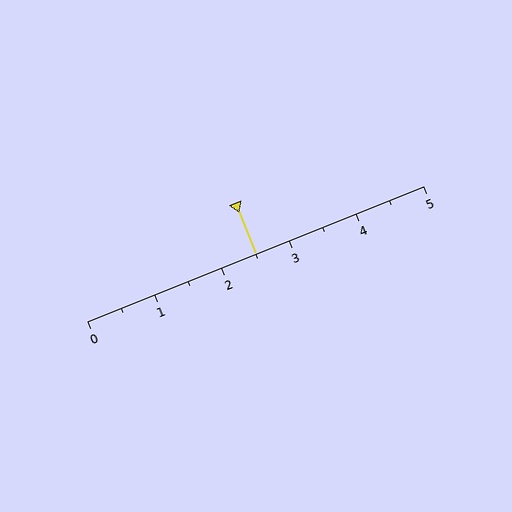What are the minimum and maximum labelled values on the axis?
The axis runs from 0 to 5.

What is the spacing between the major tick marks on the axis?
The major ticks are spaced 1 apart.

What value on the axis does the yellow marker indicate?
The marker indicates approximately 2.5.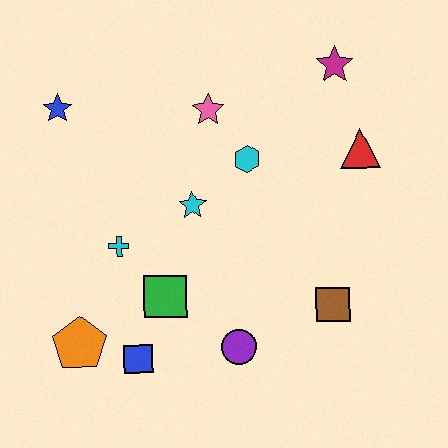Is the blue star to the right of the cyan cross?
No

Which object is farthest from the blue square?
The magenta star is farthest from the blue square.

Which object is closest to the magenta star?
The red triangle is closest to the magenta star.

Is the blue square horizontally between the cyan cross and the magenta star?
Yes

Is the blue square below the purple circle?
Yes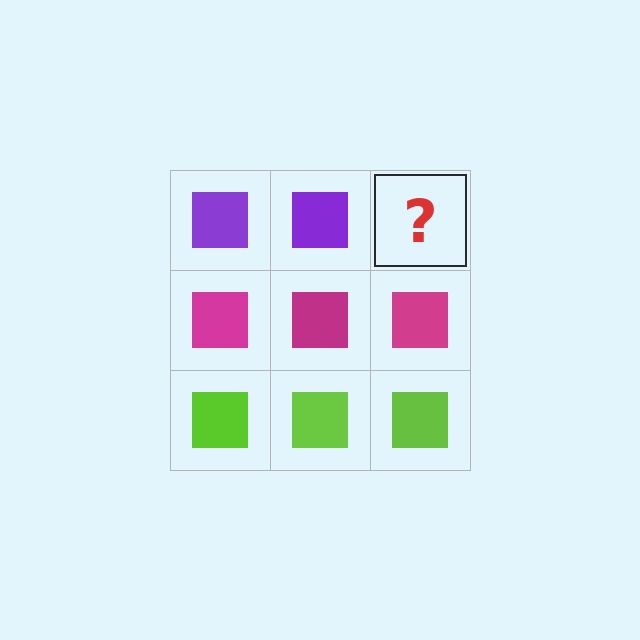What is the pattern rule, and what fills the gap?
The rule is that each row has a consistent color. The gap should be filled with a purple square.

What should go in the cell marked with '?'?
The missing cell should contain a purple square.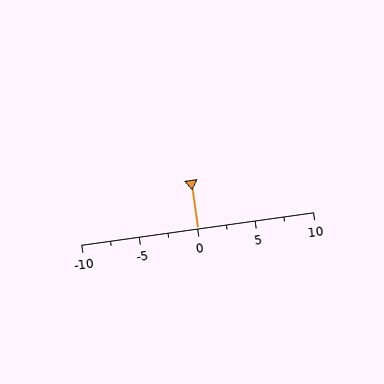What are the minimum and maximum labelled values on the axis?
The axis runs from -10 to 10.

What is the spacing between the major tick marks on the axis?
The major ticks are spaced 5 apart.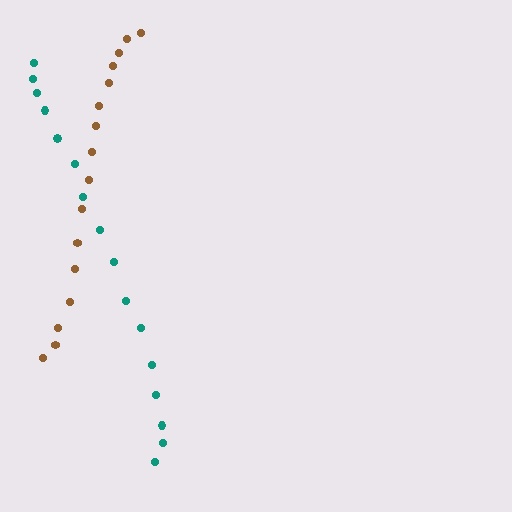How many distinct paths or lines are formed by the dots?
There are 2 distinct paths.